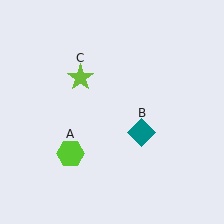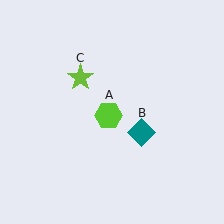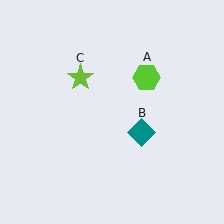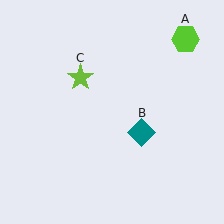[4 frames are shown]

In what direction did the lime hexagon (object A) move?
The lime hexagon (object A) moved up and to the right.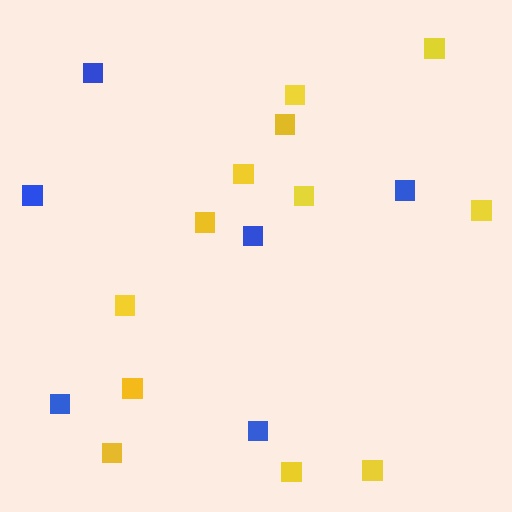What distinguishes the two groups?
There are 2 groups: one group of yellow squares (12) and one group of blue squares (6).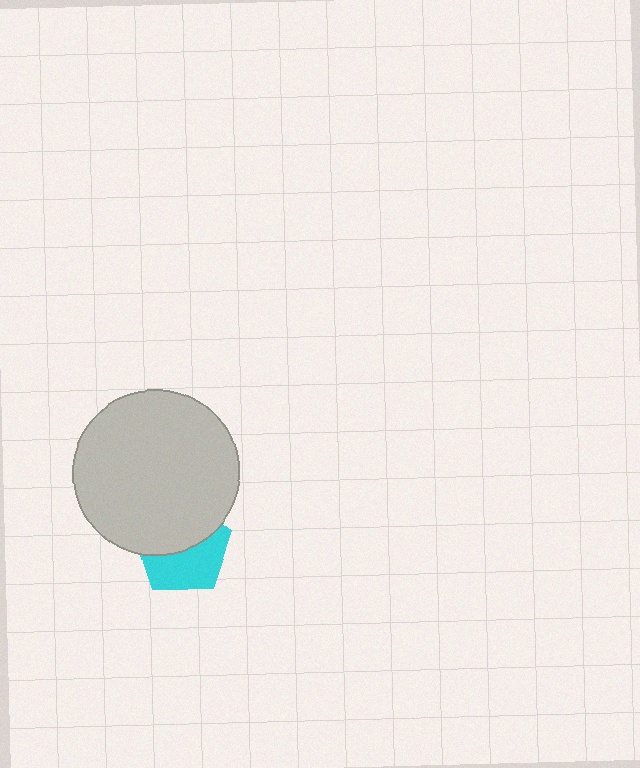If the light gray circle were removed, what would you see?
You would see the complete cyan pentagon.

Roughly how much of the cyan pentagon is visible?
About half of it is visible (roughly 50%).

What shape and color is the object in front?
The object in front is a light gray circle.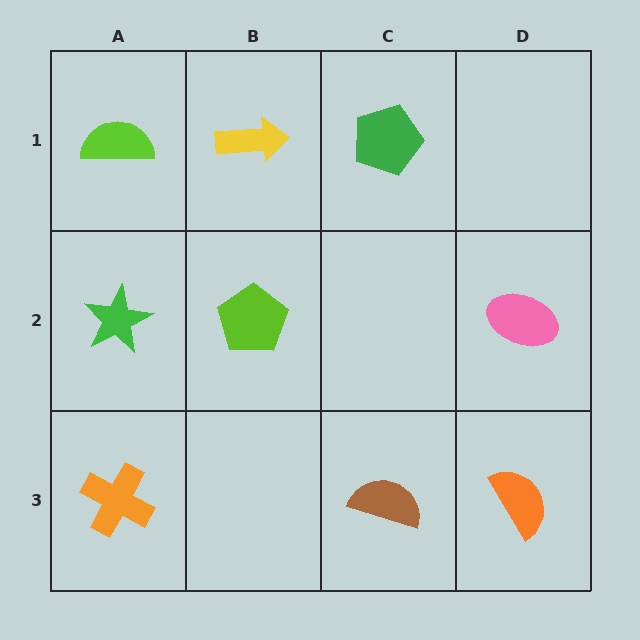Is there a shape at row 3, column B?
No, that cell is empty.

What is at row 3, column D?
An orange semicircle.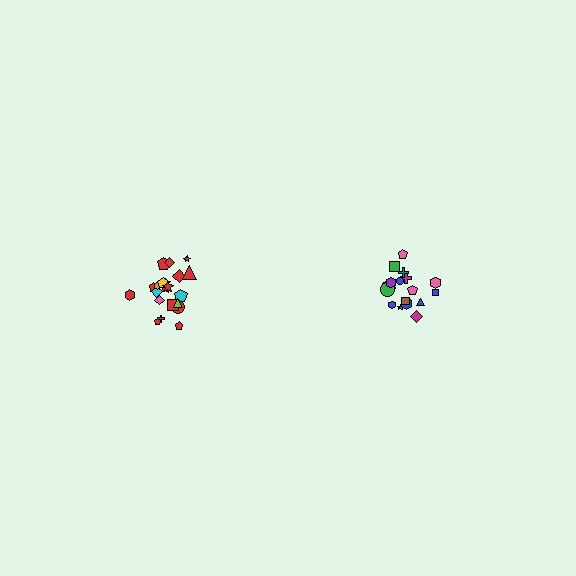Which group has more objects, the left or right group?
The left group.